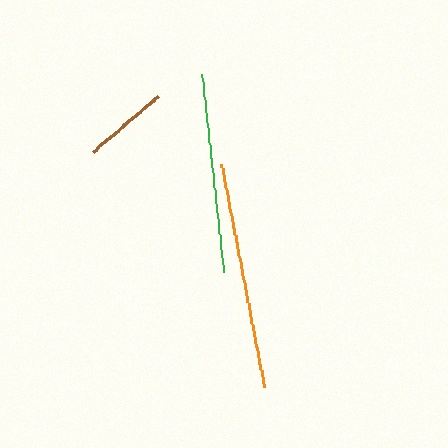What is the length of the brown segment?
The brown segment is approximately 87 pixels long.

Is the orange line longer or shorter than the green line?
The orange line is longer than the green line.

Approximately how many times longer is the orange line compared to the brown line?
The orange line is approximately 2.6 times the length of the brown line.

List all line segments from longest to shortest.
From longest to shortest: orange, green, brown.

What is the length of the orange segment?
The orange segment is approximately 228 pixels long.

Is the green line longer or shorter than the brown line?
The green line is longer than the brown line.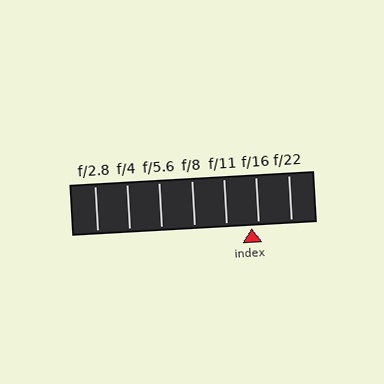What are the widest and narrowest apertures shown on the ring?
The widest aperture shown is f/2.8 and the narrowest is f/22.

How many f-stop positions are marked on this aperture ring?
There are 7 f-stop positions marked.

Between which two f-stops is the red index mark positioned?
The index mark is between f/11 and f/16.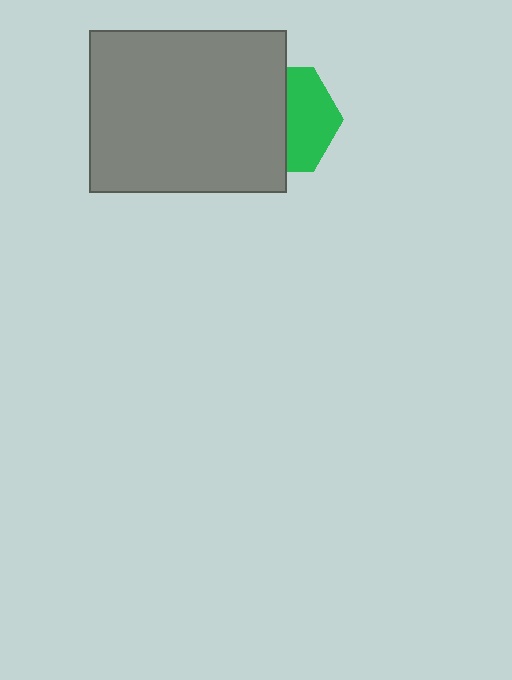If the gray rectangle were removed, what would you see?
You would see the complete green hexagon.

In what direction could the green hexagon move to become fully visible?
The green hexagon could move right. That would shift it out from behind the gray rectangle entirely.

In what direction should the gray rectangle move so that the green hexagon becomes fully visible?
The gray rectangle should move left. That is the shortest direction to clear the overlap and leave the green hexagon fully visible.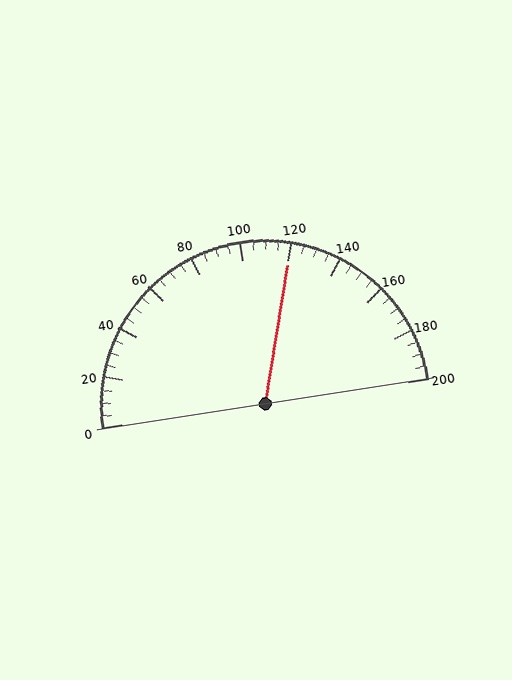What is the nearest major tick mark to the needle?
The nearest major tick mark is 120.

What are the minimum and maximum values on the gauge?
The gauge ranges from 0 to 200.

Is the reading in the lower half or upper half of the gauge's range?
The reading is in the upper half of the range (0 to 200).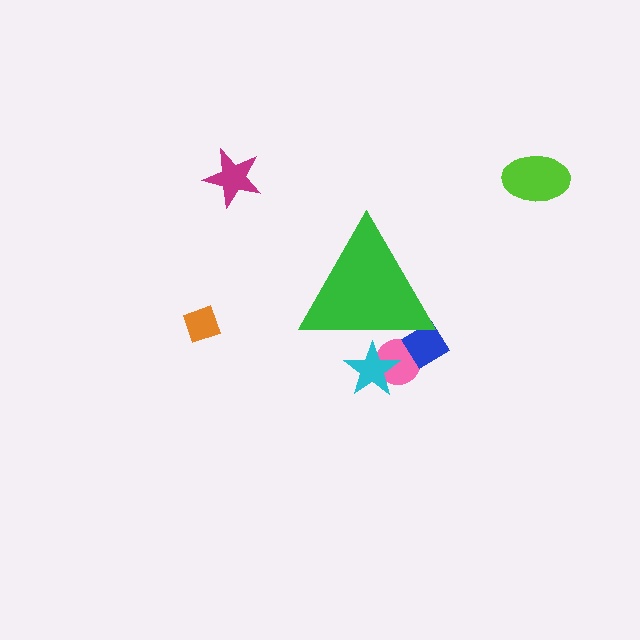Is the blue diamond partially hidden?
Yes, the blue diamond is partially hidden behind the green triangle.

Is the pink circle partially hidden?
Yes, the pink circle is partially hidden behind the green triangle.